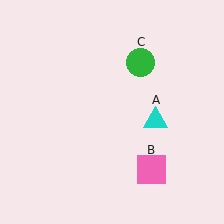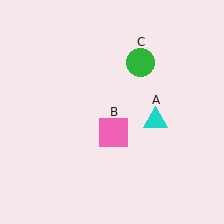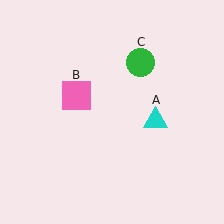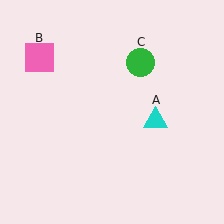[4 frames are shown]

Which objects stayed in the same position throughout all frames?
Cyan triangle (object A) and green circle (object C) remained stationary.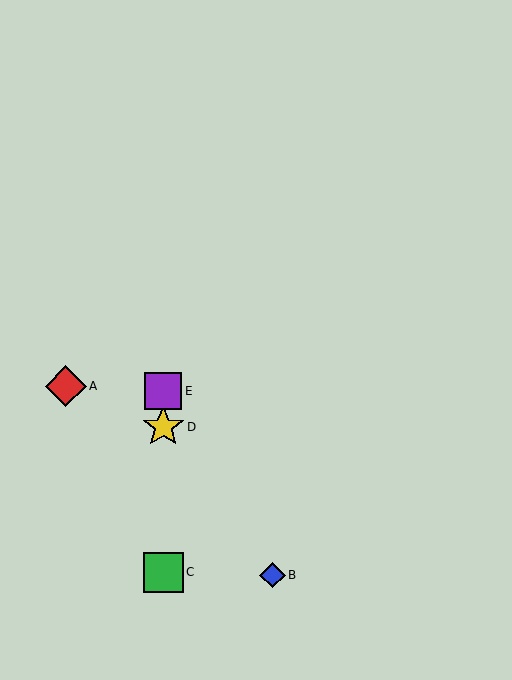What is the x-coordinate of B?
Object B is at x≈272.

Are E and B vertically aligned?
No, E is at x≈163 and B is at x≈272.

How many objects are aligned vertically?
3 objects (C, D, E) are aligned vertically.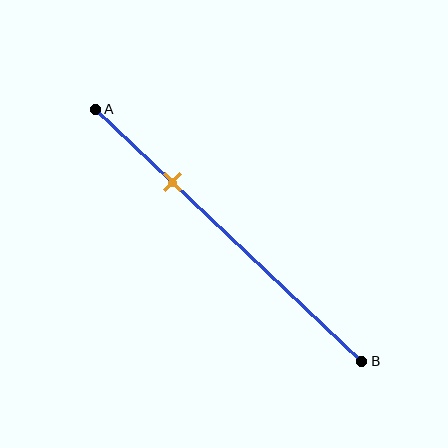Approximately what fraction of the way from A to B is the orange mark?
The orange mark is approximately 30% of the way from A to B.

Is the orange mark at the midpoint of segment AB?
No, the mark is at about 30% from A, not at the 50% midpoint.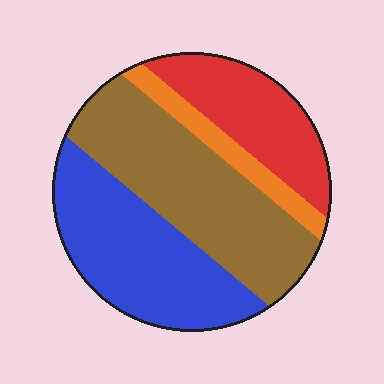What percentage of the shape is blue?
Blue takes up between a quarter and a half of the shape.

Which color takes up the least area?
Orange, at roughly 10%.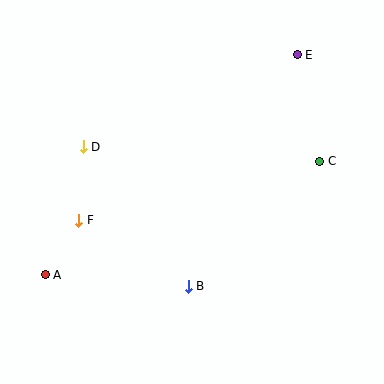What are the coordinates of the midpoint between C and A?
The midpoint between C and A is at (183, 218).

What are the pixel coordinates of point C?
Point C is at (320, 161).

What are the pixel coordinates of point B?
Point B is at (188, 286).